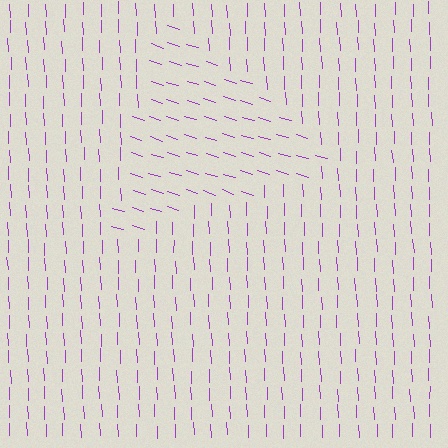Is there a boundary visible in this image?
Yes, there is a texture boundary formed by a change in line orientation.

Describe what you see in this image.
The image is filled with small purple line segments. A triangle region in the image has lines oriented differently from the surrounding lines, creating a visible texture boundary.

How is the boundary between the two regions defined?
The boundary is defined purely by a change in line orientation (approximately 70 degrees difference). All lines are the same color and thickness.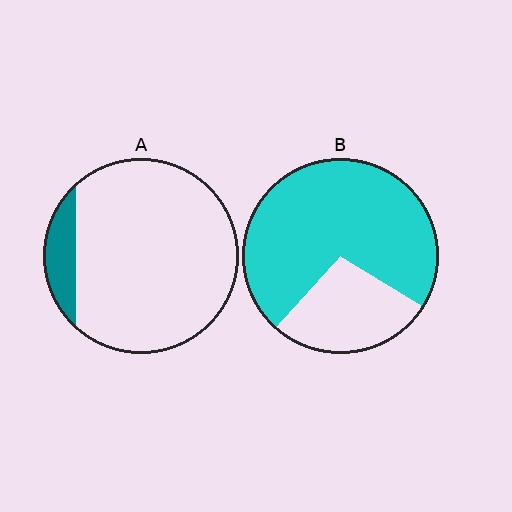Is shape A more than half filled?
No.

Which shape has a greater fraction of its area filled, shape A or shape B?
Shape B.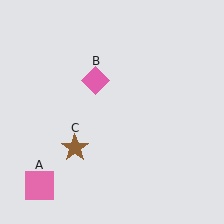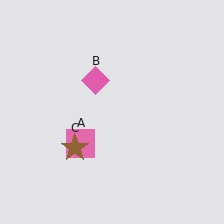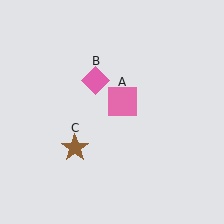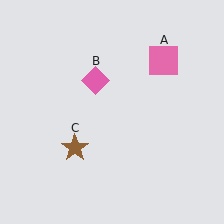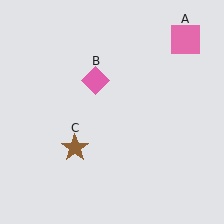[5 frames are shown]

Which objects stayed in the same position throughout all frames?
Pink diamond (object B) and brown star (object C) remained stationary.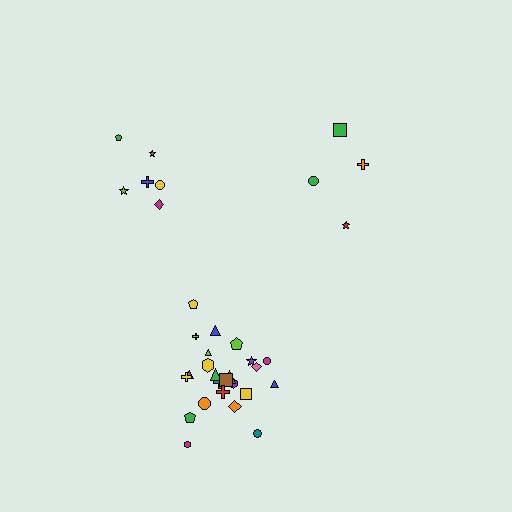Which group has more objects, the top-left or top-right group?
The top-left group.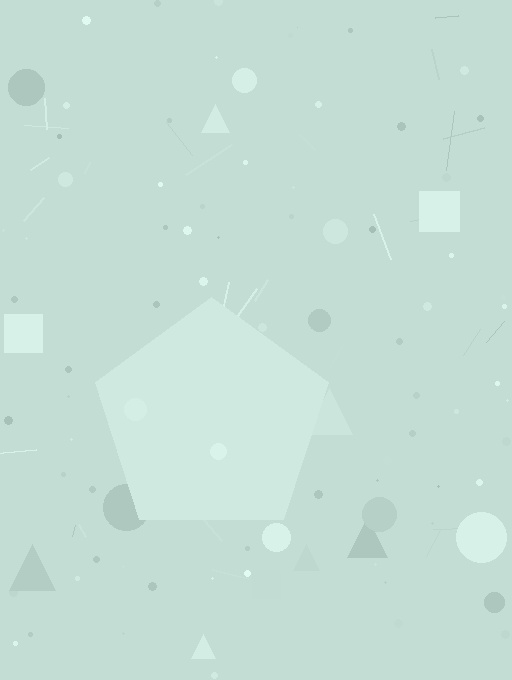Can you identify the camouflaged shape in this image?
The camouflaged shape is a pentagon.